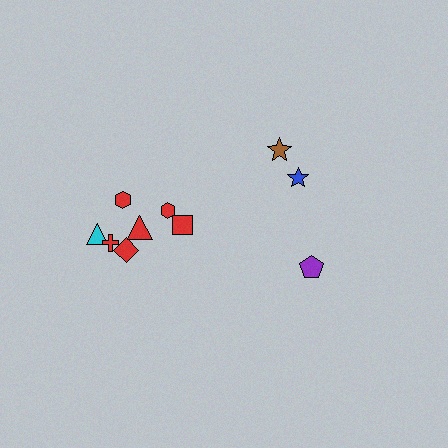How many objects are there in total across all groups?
There are 10 objects.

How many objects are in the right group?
There are 3 objects.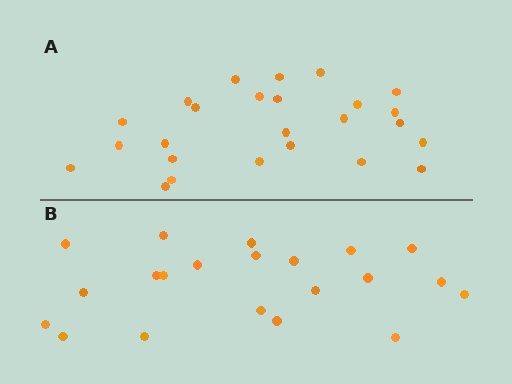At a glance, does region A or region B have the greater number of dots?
Region A (the top region) has more dots.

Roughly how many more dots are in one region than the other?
Region A has about 4 more dots than region B.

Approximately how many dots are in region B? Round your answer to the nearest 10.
About 20 dots. (The exact count is 21, which rounds to 20.)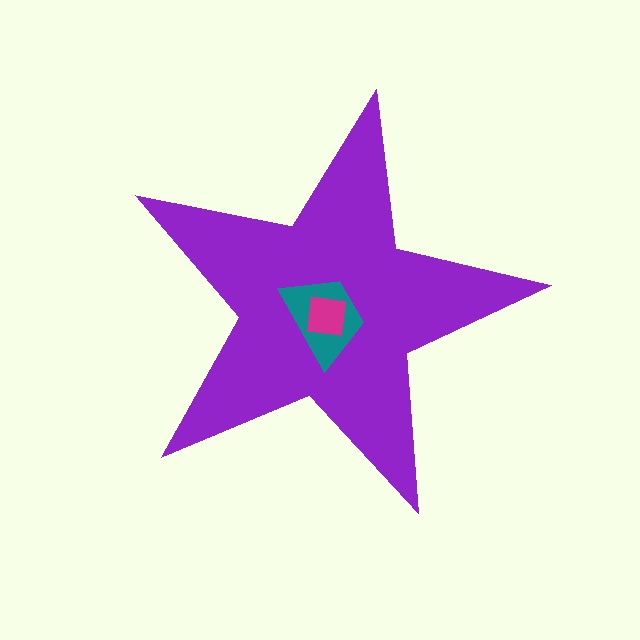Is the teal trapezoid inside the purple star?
Yes.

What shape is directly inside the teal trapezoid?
The magenta square.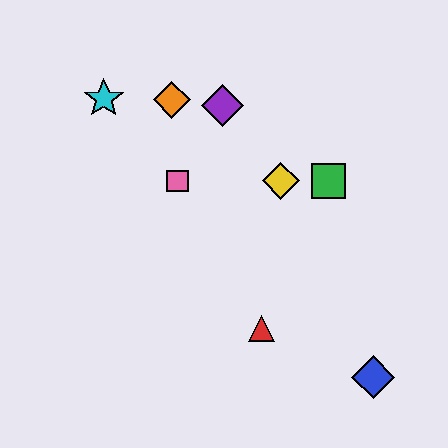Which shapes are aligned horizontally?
The green square, the yellow diamond, the pink square are aligned horizontally.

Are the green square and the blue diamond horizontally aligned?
No, the green square is at y≈181 and the blue diamond is at y≈377.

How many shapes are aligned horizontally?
3 shapes (the green square, the yellow diamond, the pink square) are aligned horizontally.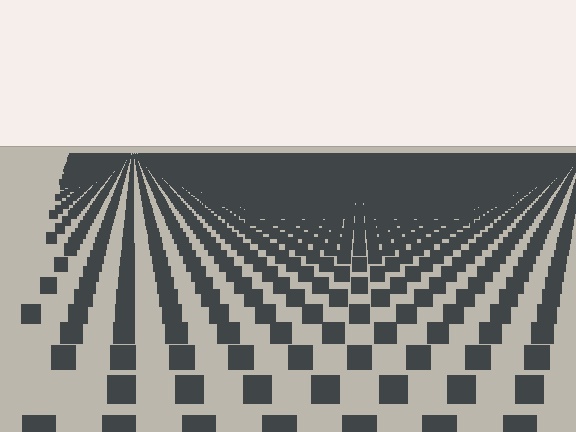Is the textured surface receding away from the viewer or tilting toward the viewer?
The surface is receding away from the viewer. Texture elements get smaller and denser toward the top.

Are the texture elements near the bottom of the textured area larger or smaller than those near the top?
Larger. Near the bottom, elements are closer to the viewer and appear at a bigger on-screen size.